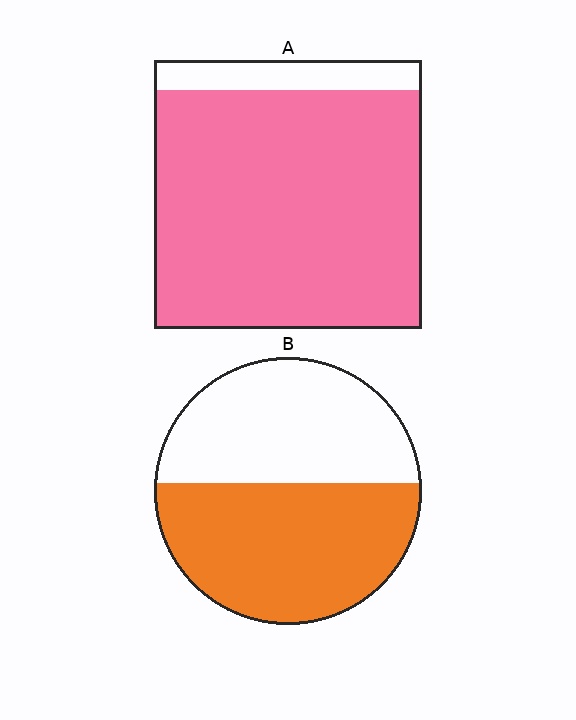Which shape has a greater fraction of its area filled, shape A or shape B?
Shape A.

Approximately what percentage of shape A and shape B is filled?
A is approximately 90% and B is approximately 55%.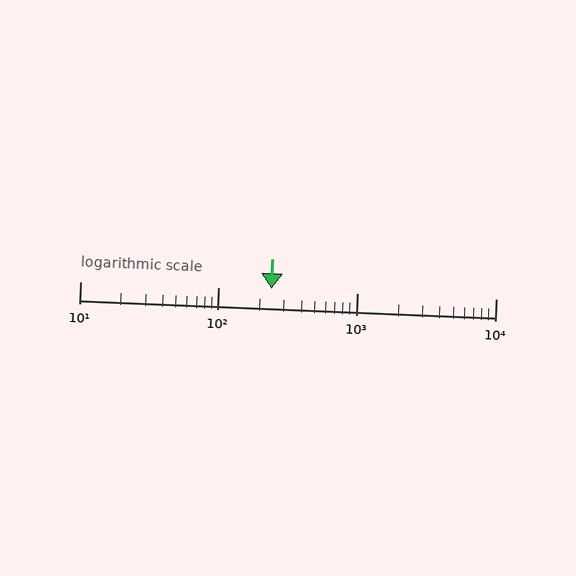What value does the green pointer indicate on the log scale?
The pointer indicates approximately 240.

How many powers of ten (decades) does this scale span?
The scale spans 3 decades, from 10 to 10000.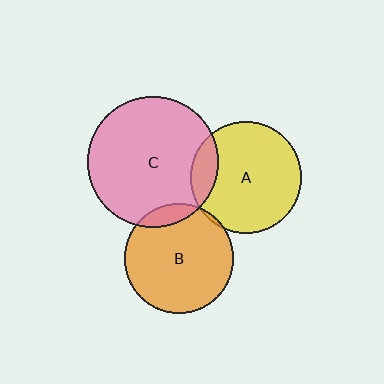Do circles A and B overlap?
Yes.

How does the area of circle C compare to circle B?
Approximately 1.4 times.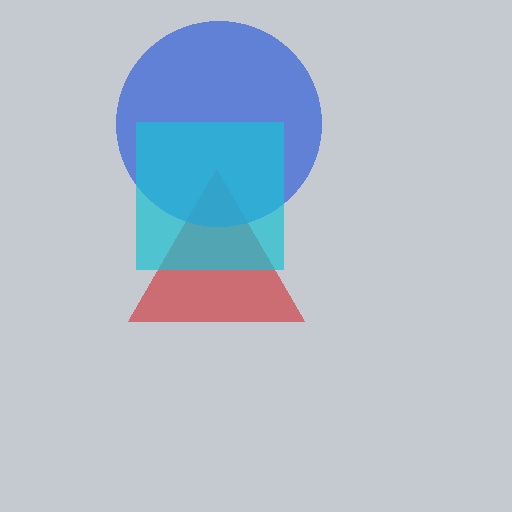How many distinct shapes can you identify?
There are 3 distinct shapes: a red triangle, a blue circle, a cyan square.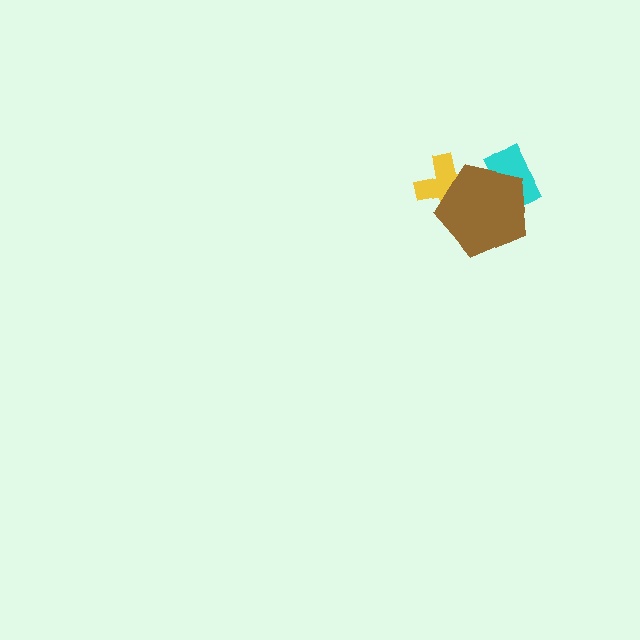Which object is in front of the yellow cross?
The brown pentagon is in front of the yellow cross.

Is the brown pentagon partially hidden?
No, no other shape covers it.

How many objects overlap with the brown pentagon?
2 objects overlap with the brown pentagon.